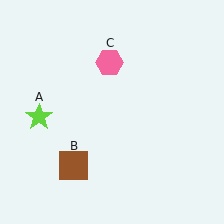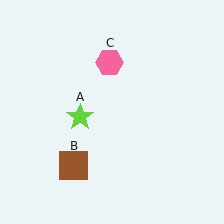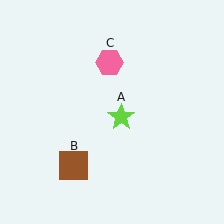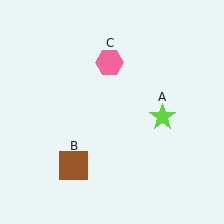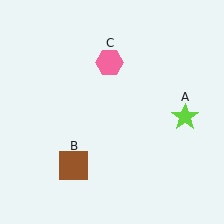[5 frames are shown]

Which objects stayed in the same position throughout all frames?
Brown square (object B) and pink hexagon (object C) remained stationary.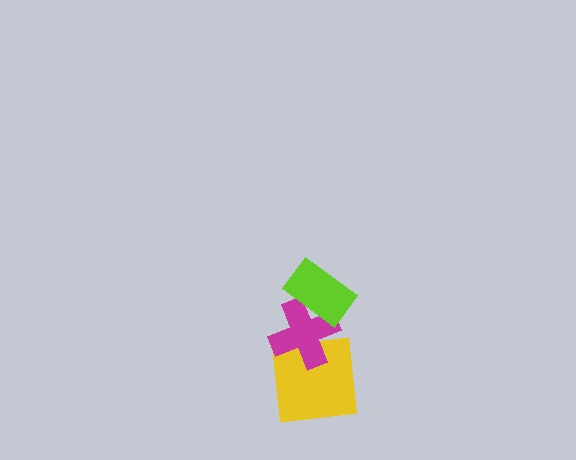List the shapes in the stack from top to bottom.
From top to bottom: the lime rectangle, the magenta cross, the yellow square.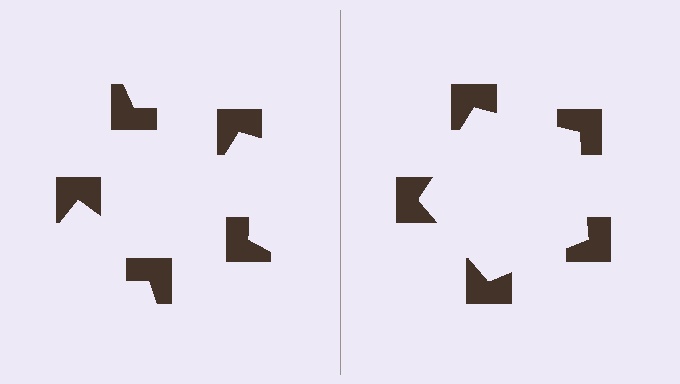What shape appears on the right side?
An illusory pentagon.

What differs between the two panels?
The notched squares are positioned identically on both sides; only the wedge orientations differ. On the right they align to a pentagon; on the left they are misaligned.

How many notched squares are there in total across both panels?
10 — 5 on each side.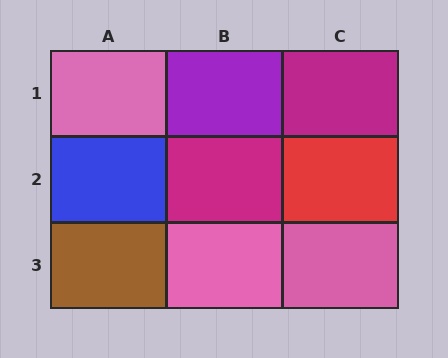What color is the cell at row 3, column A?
Brown.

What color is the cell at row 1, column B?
Purple.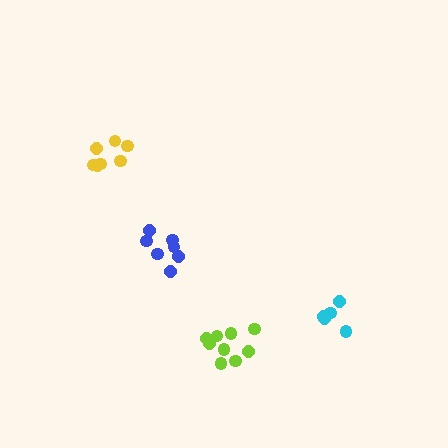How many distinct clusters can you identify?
There are 4 distinct clusters.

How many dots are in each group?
Group 1: 7 dots, Group 2: 9 dots, Group 3: 5 dots, Group 4: 7 dots (28 total).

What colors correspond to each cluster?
The clusters are colored: yellow, lime, cyan, blue.